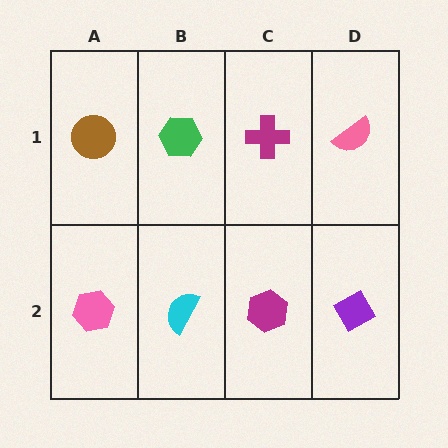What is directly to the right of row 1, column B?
A magenta cross.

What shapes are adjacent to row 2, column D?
A pink semicircle (row 1, column D), a magenta hexagon (row 2, column C).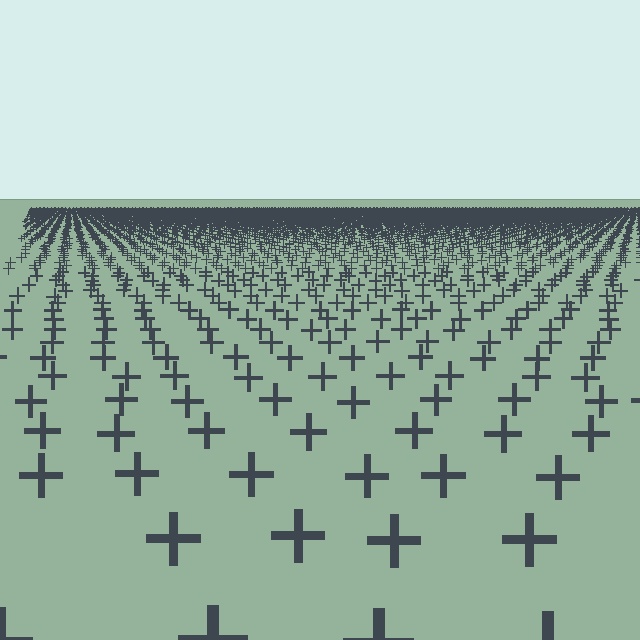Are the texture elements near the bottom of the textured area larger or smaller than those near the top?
Larger. Near the bottom, elements are closer to the viewer and appear at a bigger on-screen size.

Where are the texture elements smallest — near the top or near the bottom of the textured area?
Near the top.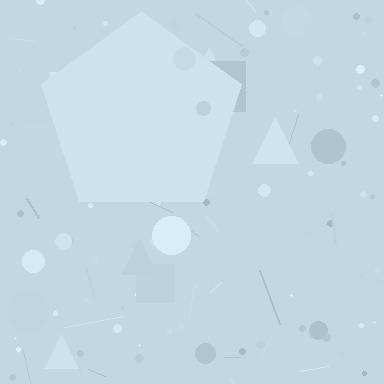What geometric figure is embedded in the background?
A pentagon is embedded in the background.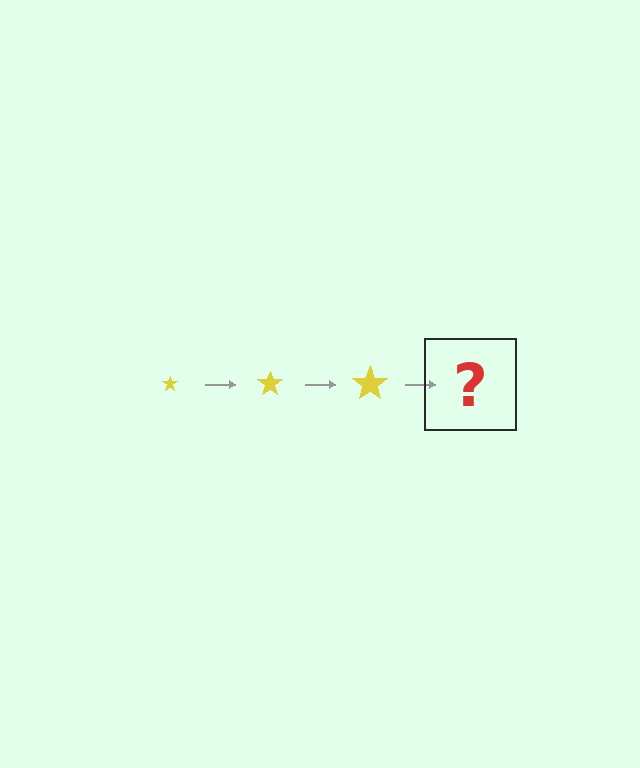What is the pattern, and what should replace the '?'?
The pattern is that the star gets progressively larger each step. The '?' should be a yellow star, larger than the previous one.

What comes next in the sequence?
The next element should be a yellow star, larger than the previous one.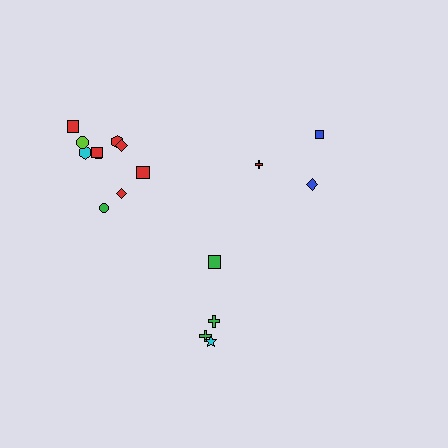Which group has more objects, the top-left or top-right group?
The top-left group.